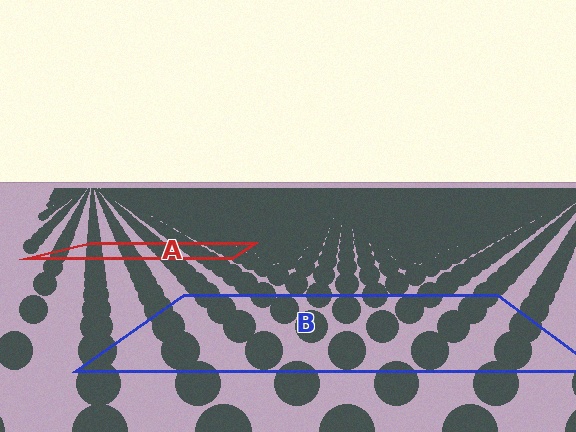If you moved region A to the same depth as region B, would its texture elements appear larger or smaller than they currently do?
They would appear larger. At a closer depth, the same texture elements are projected at a bigger on-screen size.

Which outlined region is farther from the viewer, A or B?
Region A is farther from the viewer — the texture elements inside it appear smaller and more densely packed.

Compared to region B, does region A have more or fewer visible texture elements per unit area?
Region A has more texture elements per unit area — they are packed more densely because it is farther away.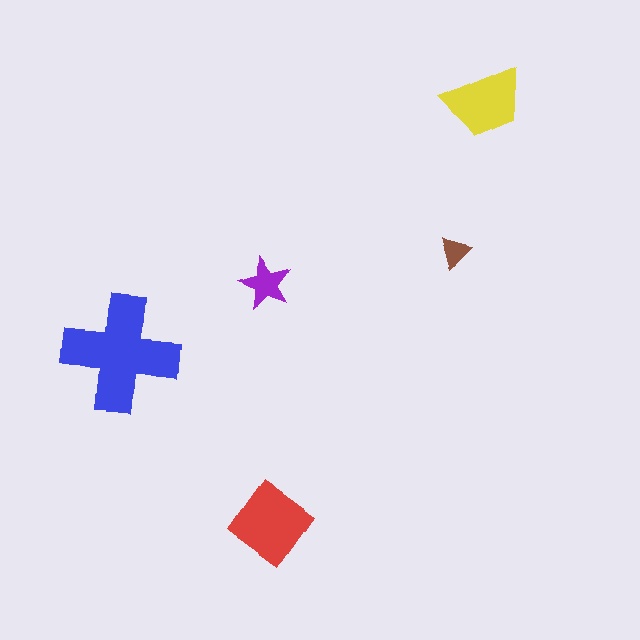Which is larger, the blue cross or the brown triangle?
The blue cross.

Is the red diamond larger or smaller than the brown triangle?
Larger.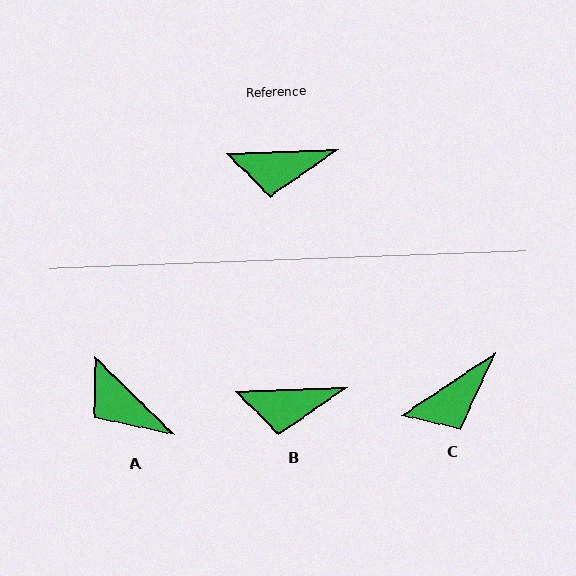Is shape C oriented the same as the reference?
No, it is off by about 32 degrees.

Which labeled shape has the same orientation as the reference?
B.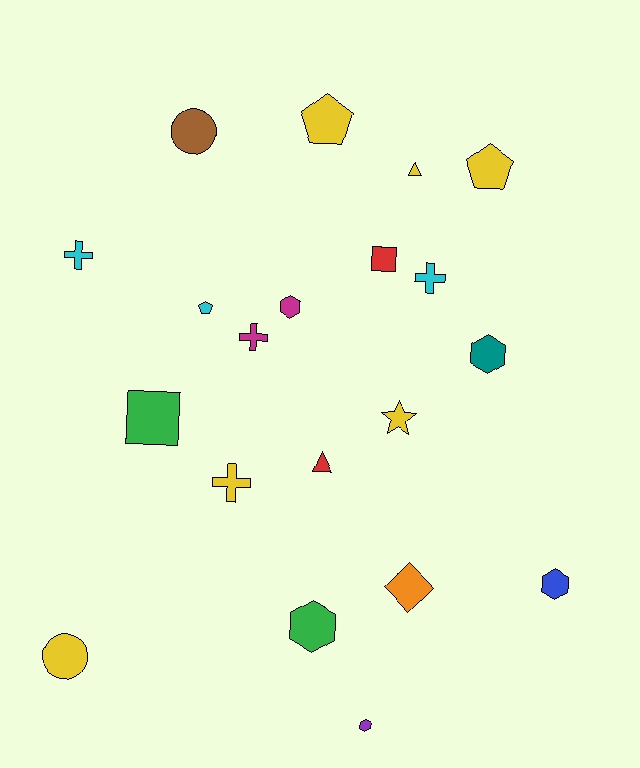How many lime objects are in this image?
There are no lime objects.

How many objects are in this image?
There are 20 objects.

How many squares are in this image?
There are 2 squares.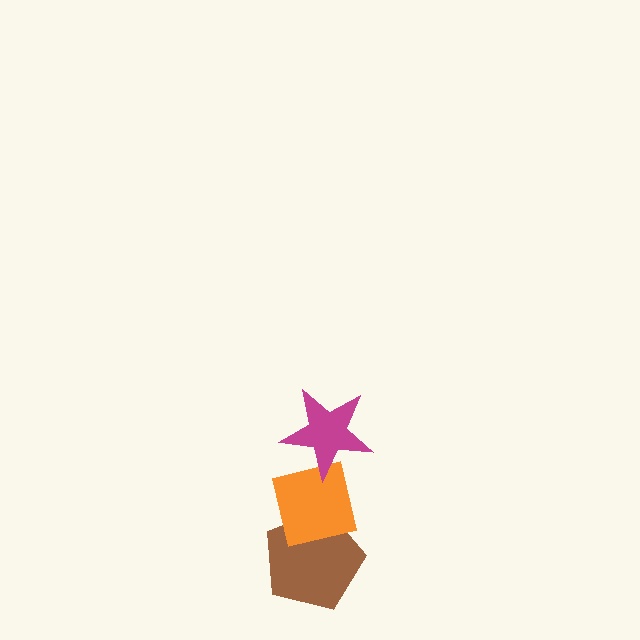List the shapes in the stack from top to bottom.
From top to bottom: the magenta star, the orange square, the brown pentagon.